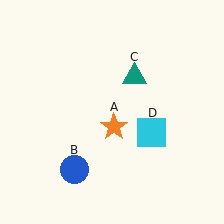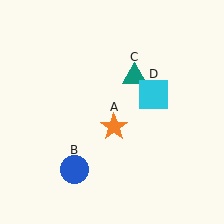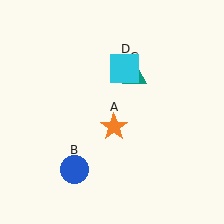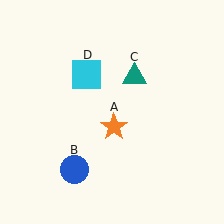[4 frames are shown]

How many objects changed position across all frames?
1 object changed position: cyan square (object D).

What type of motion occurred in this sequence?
The cyan square (object D) rotated counterclockwise around the center of the scene.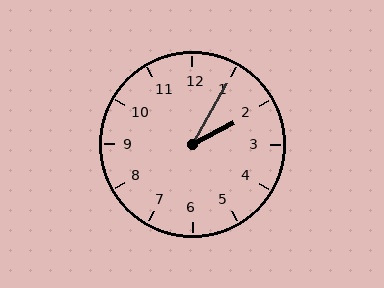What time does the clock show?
2:05.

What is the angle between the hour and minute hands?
Approximately 32 degrees.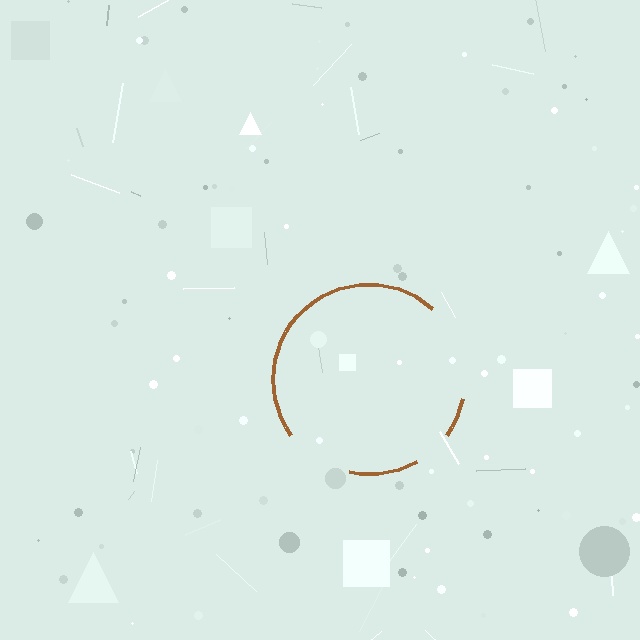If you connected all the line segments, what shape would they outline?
They would outline a circle.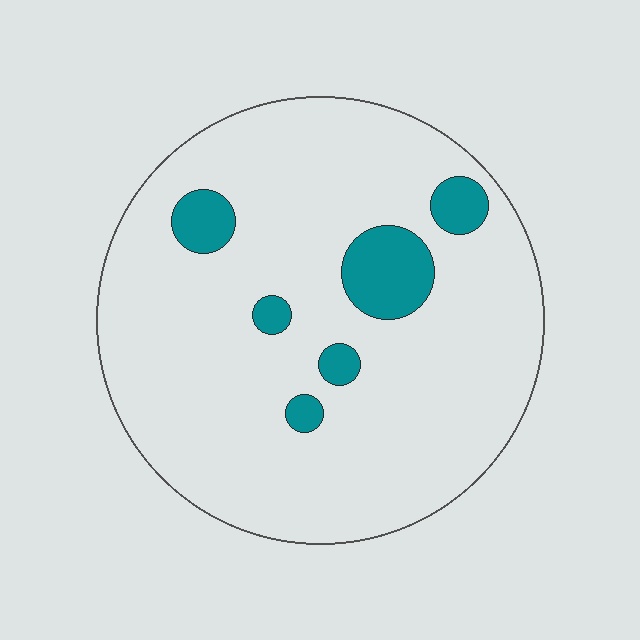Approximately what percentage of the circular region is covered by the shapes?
Approximately 10%.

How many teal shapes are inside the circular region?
6.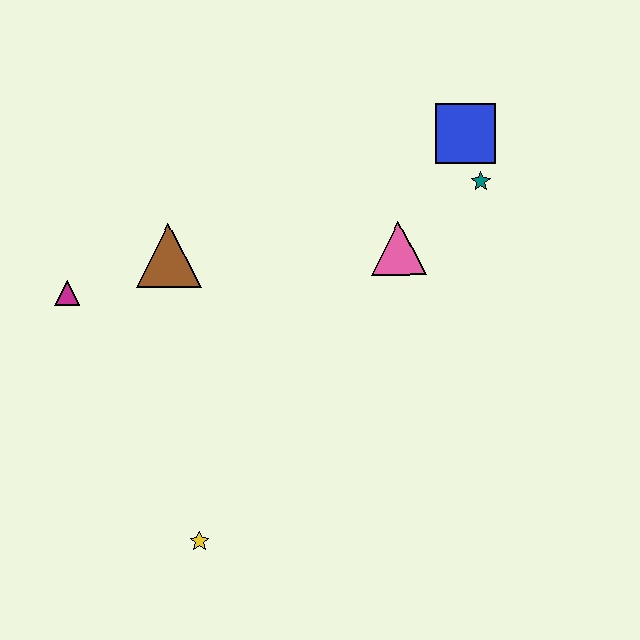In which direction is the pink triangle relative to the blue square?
The pink triangle is below the blue square.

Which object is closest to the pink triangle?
The teal star is closest to the pink triangle.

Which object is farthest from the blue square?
The yellow star is farthest from the blue square.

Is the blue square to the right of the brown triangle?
Yes